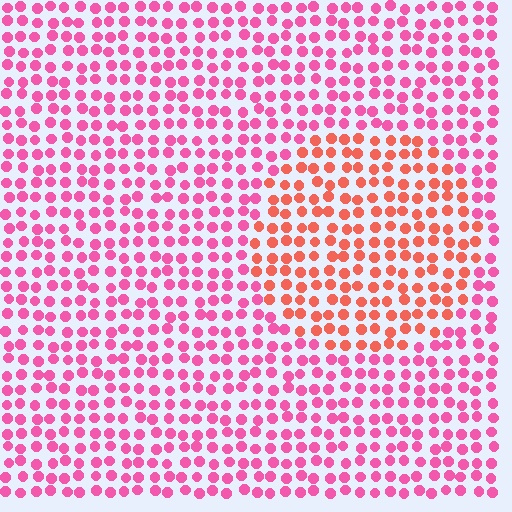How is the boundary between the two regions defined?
The boundary is defined purely by a slight shift in hue (about 37 degrees). Spacing, size, and orientation are identical on both sides.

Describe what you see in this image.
The image is filled with small pink elements in a uniform arrangement. A circle-shaped region is visible where the elements are tinted to a slightly different hue, forming a subtle color boundary.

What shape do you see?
I see a circle.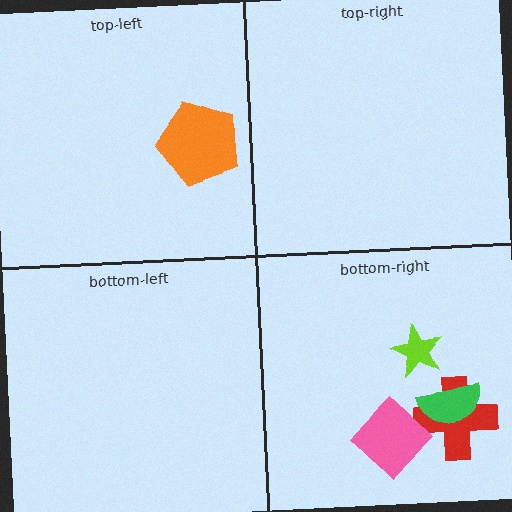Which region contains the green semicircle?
The bottom-right region.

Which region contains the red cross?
The bottom-right region.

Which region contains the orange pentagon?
The top-left region.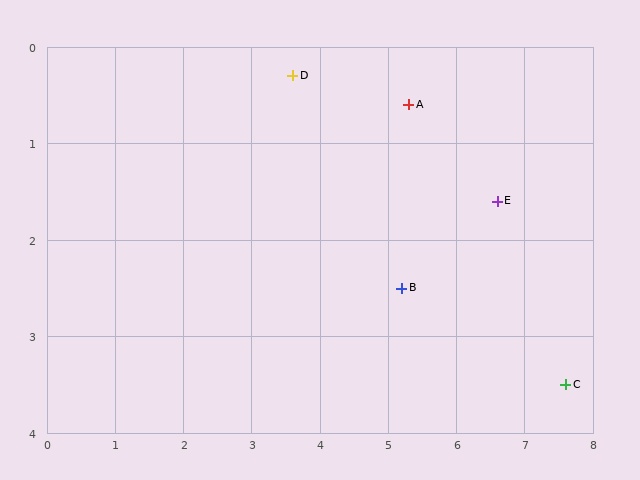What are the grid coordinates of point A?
Point A is at approximately (5.3, 0.6).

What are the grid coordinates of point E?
Point E is at approximately (6.6, 1.6).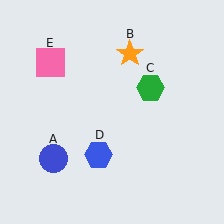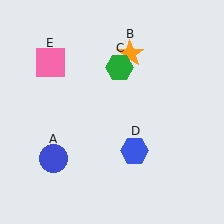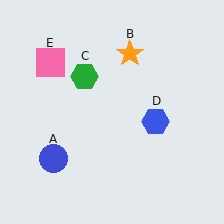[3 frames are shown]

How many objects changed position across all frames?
2 objects changed position: green hexagon (object C), blue hexagon (object D).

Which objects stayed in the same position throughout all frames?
Blue circle (object A) and orange star (object B) and pink square (object E) remained stationary.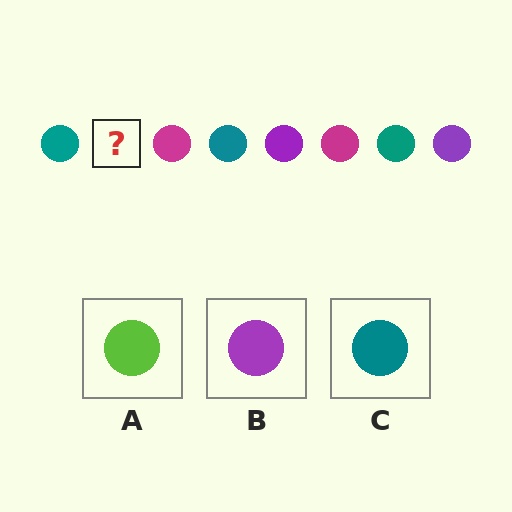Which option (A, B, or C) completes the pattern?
B.